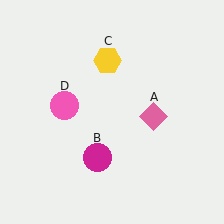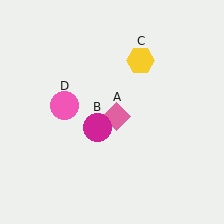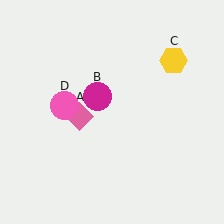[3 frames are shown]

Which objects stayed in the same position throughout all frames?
Pink circle (object D) remained stationary.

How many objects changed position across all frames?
3 objects changed position: pink diamond (object A), magenta circle (object B), yellow hexagon (object C).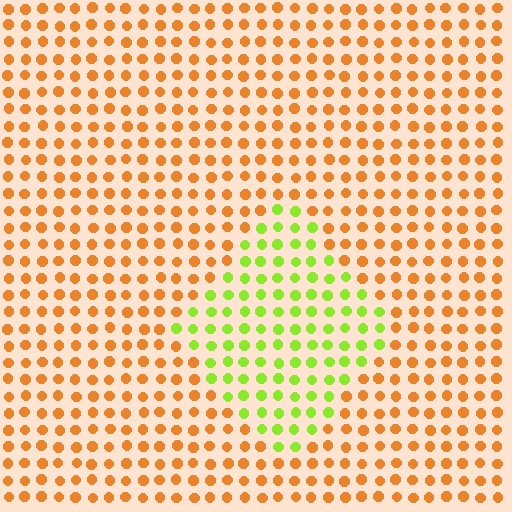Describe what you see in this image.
The image is filled with small orange elements in a uniform arrangement. A diamond-shaped region is visible where the elements are tinted to a slightly different hue, forming a subtle color boundary.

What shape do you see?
I see a diamond.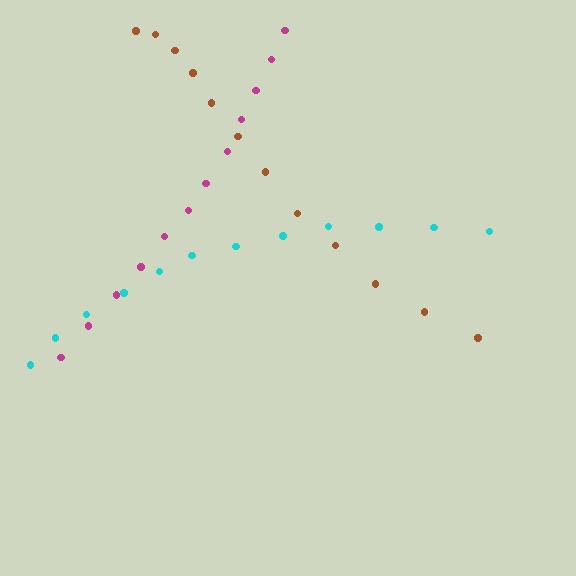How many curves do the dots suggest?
There are 3 distinct paths.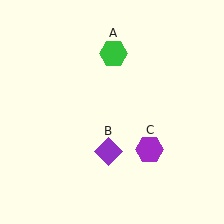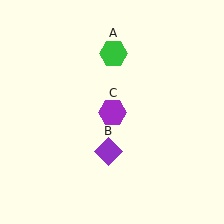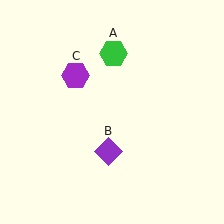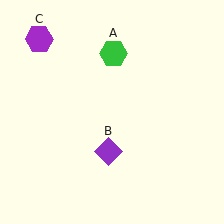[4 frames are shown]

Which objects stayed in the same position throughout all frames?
Green hexagon (object A) and purple diamond (object B) remained stationary.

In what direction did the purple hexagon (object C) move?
The purple hexagon (object C) moved up and to the left.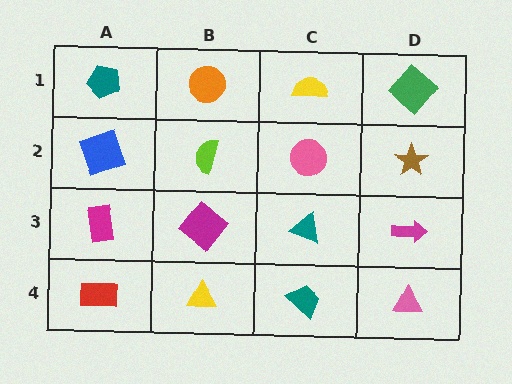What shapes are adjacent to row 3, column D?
A brown star (row 2, column D), a pink triangle (row 4, column D), a teal triangle (row 3, column C).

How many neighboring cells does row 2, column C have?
4.